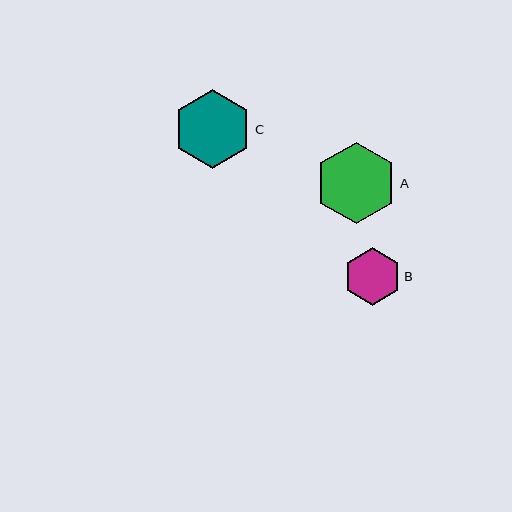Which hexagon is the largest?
Hexagon A is the largest with a size of approximately 82 pixels.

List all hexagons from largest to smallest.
From largest to smallest: A, C, B.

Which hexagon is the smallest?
Hexagon B is the smallest with a size of approximately 58 pixels.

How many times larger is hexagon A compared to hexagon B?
Hexagon A is approximately 1.4 times the size of hexagon B.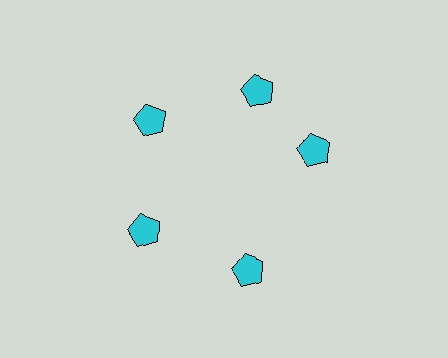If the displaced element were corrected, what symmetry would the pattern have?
It would have 5-fold rotational symmetry — the pattern would map onto itself every 72 degrees.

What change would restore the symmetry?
The symmetry would be restored by rotating it back into even spacing with its neighbors so that all 5 pentagons sit at equal angles and equal distance from the center.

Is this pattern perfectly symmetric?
No. The 5 cyan pentagons are arranged in a ring, but one element near the 3 o'clock position is rotated out of alignment along the ring, breaking the 5-fold rotational symmetry.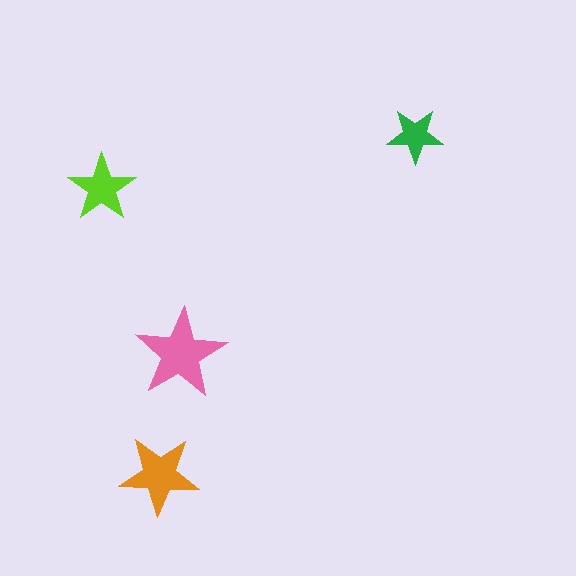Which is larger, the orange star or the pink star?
The pink one.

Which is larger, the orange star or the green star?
The orange one.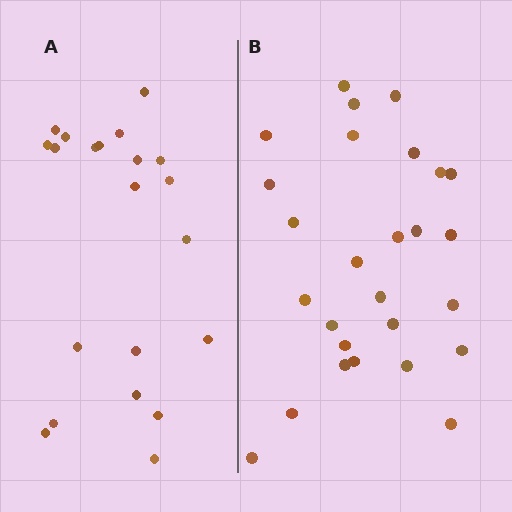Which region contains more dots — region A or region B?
Region B (the right region) has more dots.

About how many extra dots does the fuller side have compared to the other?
Region B has about 6 more dots than region A.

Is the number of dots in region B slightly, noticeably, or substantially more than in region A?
Region B has noticeably more, but not dramatically so. The ratio is roughly 1.3 to 1.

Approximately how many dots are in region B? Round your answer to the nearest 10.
About 30 dots. (The exact count is 27, which rounds to 30.)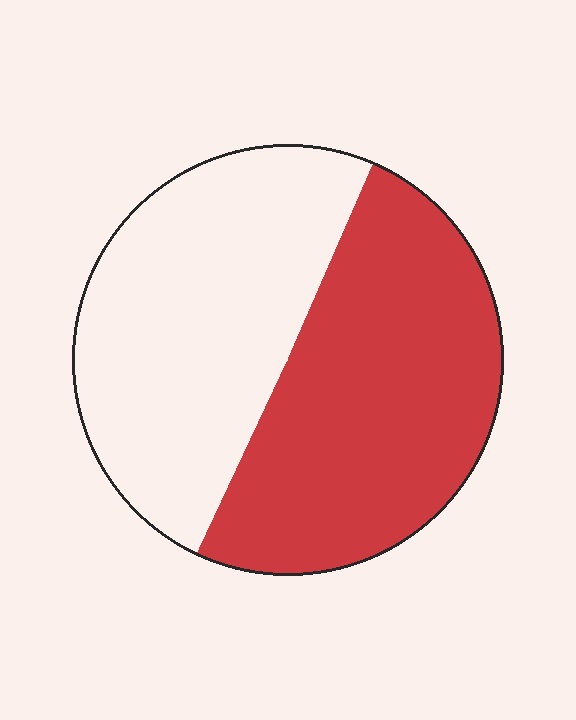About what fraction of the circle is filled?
About one half (1/2).